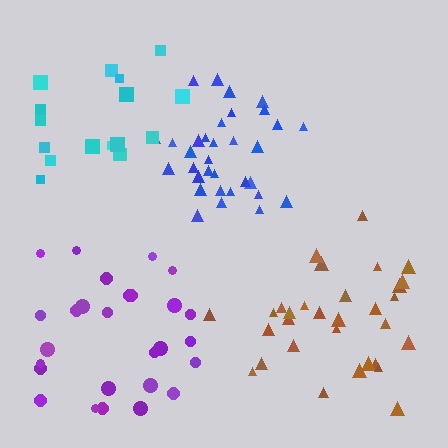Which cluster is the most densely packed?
Blue.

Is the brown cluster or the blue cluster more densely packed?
Blue.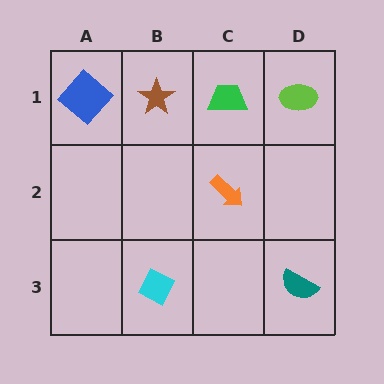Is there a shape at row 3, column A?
No, that cell is empty.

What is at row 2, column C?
An orange arrow.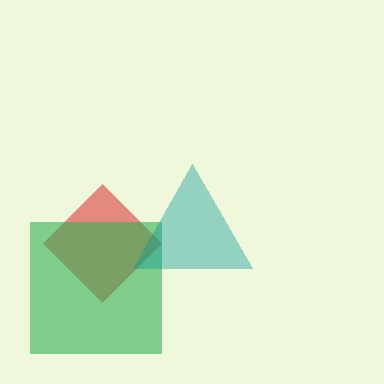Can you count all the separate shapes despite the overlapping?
Yes, there are 3 separate shapes.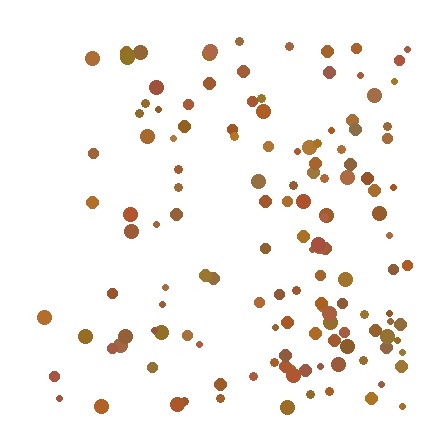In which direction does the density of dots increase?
From left to right, with the right side densest.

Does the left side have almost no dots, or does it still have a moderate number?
Still a moderate number, just noticeably fewer than the right.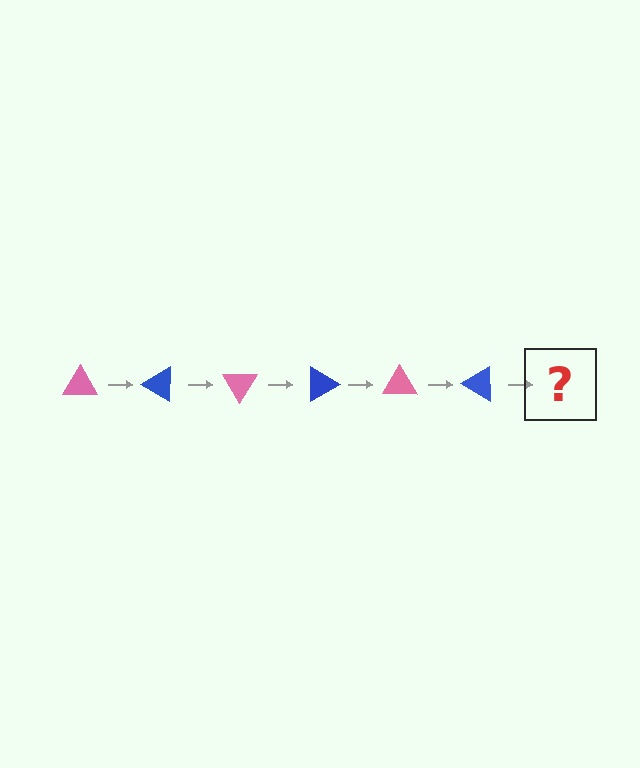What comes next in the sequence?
The next element should be a pink triangle, rotated 180 degrees from the start.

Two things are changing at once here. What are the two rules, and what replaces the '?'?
The two rules are that it rotates 30 degrees each step and the color cycles through pink and blue. The '?' should be a pink triangle, rotated 180 degrees from the start.